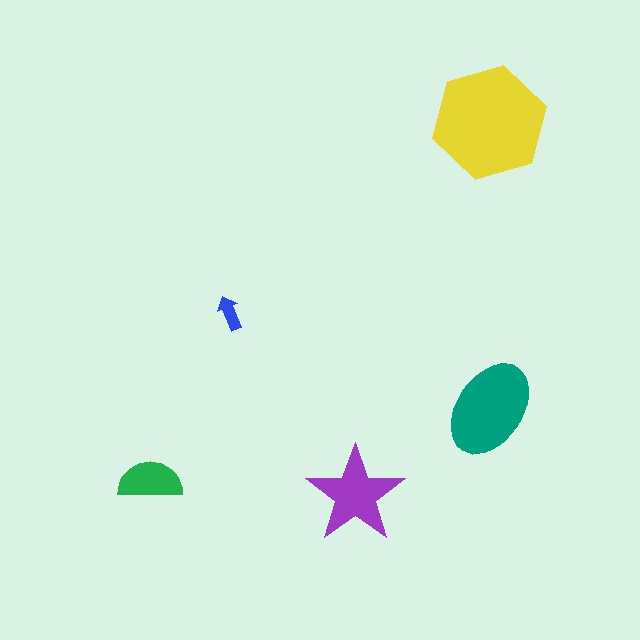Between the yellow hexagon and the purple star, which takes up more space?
The yellow hexagon.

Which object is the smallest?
The blue arrow.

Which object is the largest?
The yellow hexagon.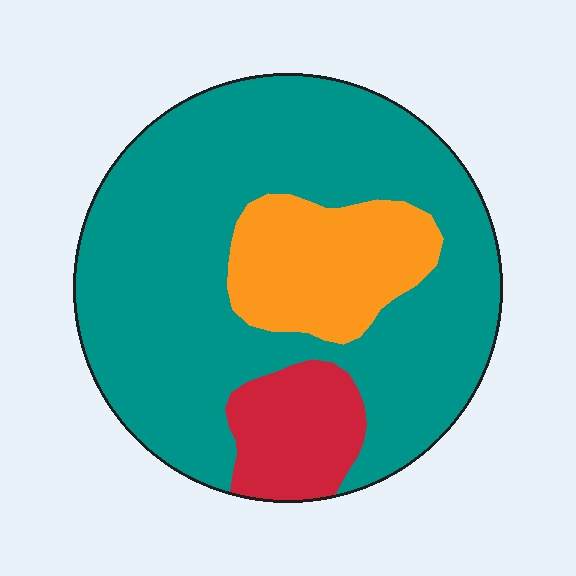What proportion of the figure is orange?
Orange covers around 15% of the figure.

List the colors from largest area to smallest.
From largest to smallest: teal, orange, red.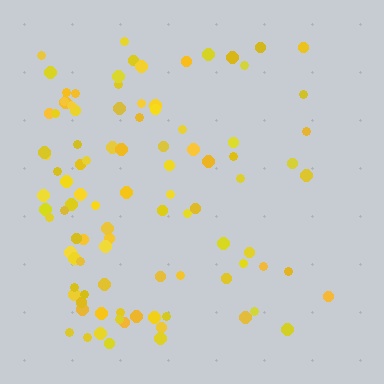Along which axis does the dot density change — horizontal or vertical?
Horizontal.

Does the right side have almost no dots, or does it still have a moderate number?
Still a moderate number, just noticeably fewer than the left.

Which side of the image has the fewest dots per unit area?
The right.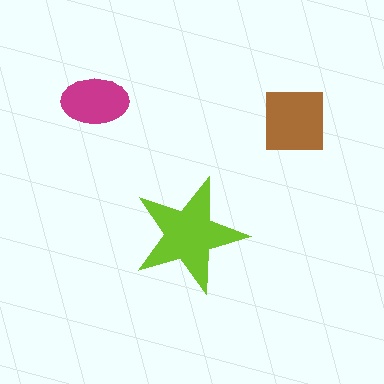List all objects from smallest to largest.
The magenta ellipse, the brown square, the lime star.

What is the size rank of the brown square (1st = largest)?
2nd.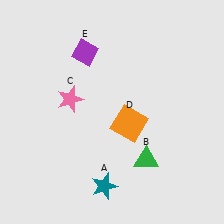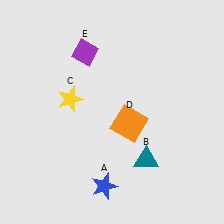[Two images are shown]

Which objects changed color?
A changed from teal to blue. B changed from green to teal. C changed from pink to yellow.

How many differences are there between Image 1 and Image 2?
There are 3 differences between the two images.